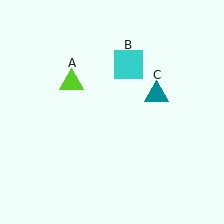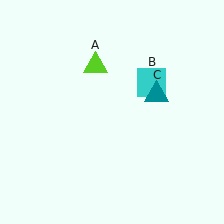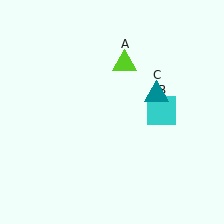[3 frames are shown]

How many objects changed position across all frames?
2 objects changed position: lime triangle (object A), cyan square (object B).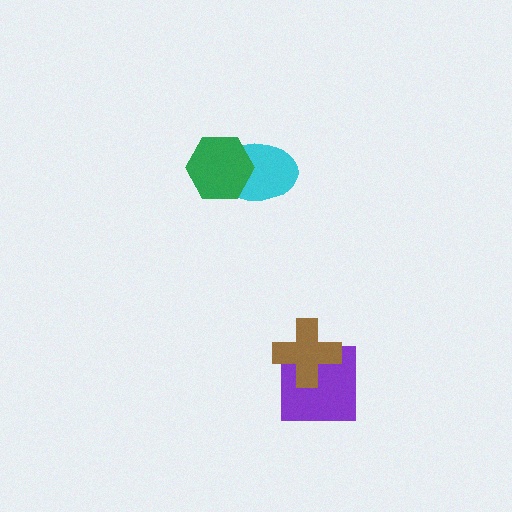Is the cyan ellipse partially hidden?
Yes, it is partially covered by another shape.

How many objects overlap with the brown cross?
1 object overlaps with the brown cross.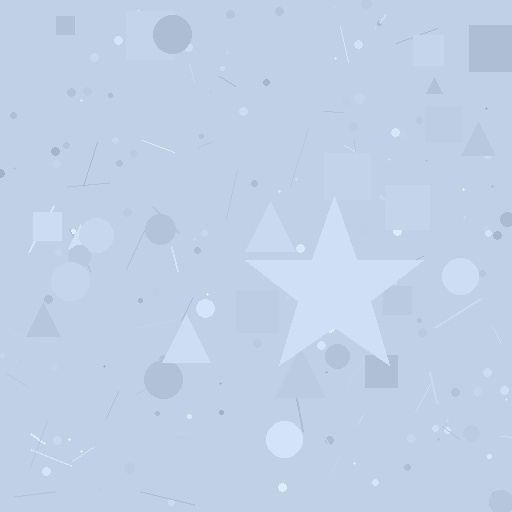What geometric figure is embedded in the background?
A star is embedded in the background.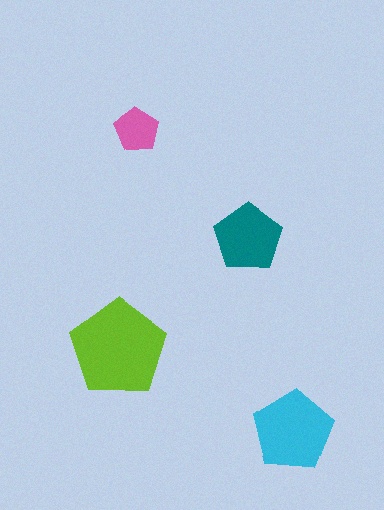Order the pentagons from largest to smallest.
the lime one, the cyan one, the teal one, the pink one.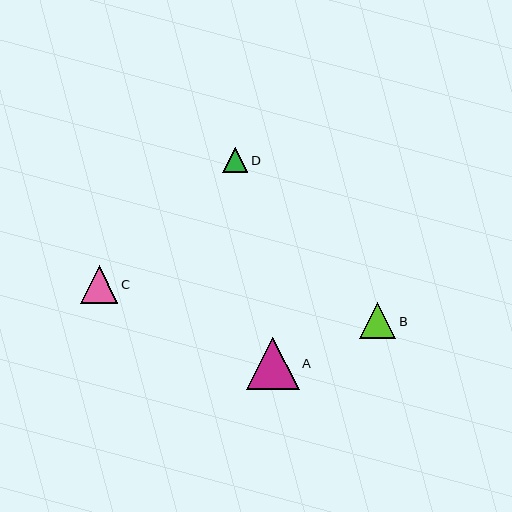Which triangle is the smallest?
Triangle D is the smallest with a size of approximately 25 pixels.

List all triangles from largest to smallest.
From largest to smallest: A, C, B, D.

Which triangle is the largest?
Triangle A is the largest with a size of approximately 53 pixels.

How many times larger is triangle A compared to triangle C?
Triangle A is approximately 1.4 times the size of triangle C.